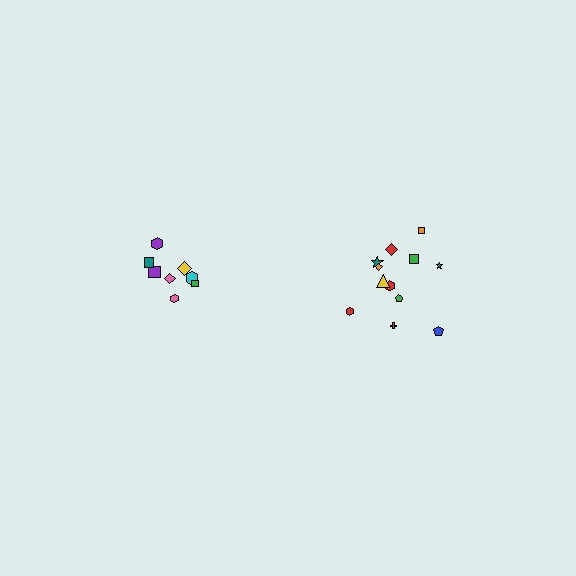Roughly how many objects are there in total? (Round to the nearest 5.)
Roughly 20 objects in total.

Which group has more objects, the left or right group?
The right group.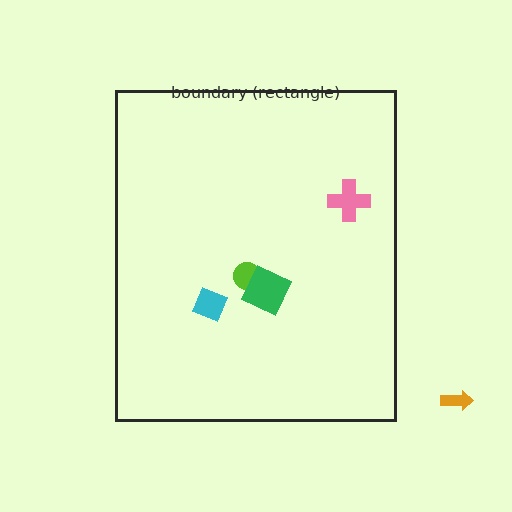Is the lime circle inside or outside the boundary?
Inside.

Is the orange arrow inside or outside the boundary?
Outside.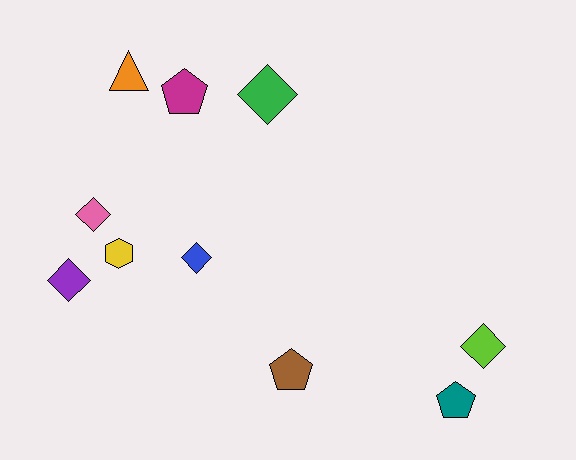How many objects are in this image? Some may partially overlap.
There are 10 objects.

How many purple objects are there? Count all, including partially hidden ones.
There is 1 purple object.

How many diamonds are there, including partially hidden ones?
There are 5 diamonds.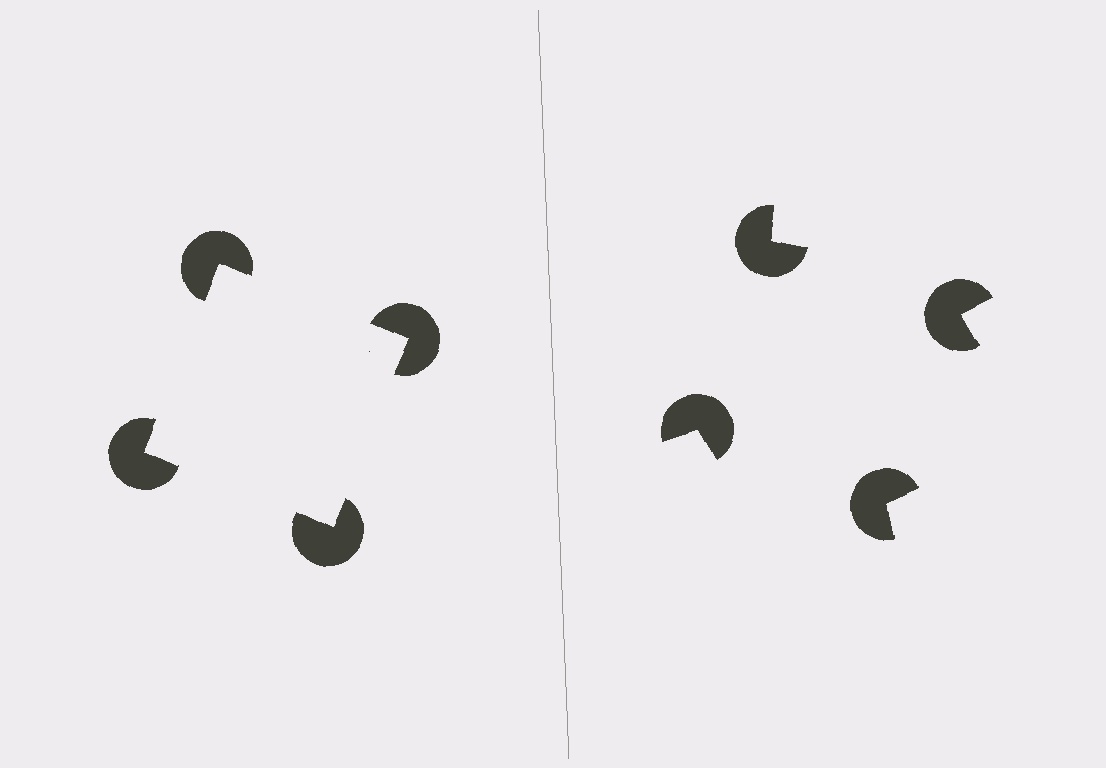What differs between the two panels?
The pac-man discs are positioned identically on both sides; only the wedge orientations differ. On the left they align to a square; on the right they are misaligned.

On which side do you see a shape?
An illusory square appears on the left side. On the right side the wedge cuts are rotated, so no coherent shape forms.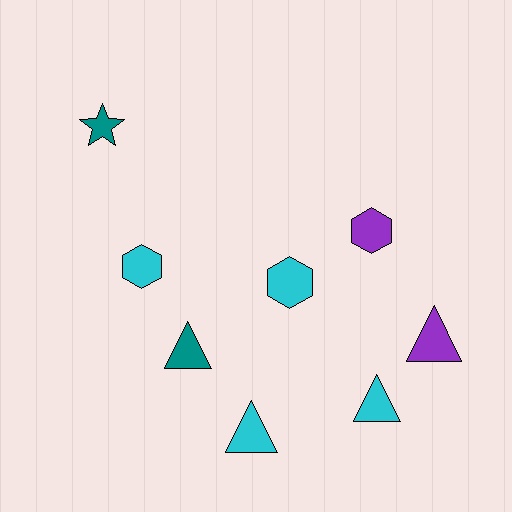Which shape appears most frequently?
Triangle, with 4 objects.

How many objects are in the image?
There are 8 objects.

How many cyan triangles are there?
There are 2 cyan triangles.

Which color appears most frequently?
Cyan, with 4 objects.